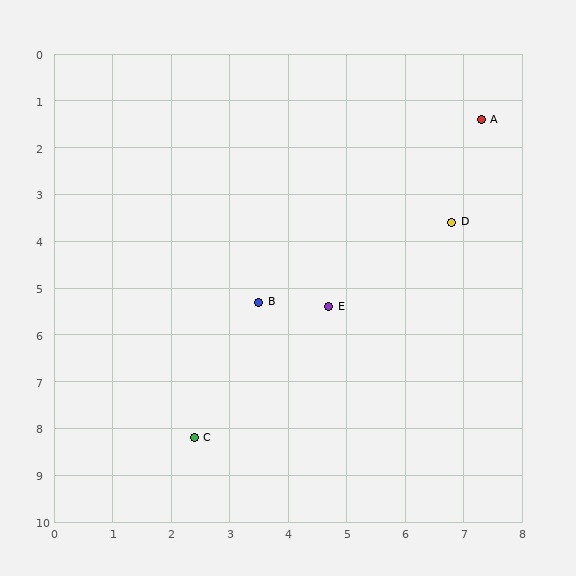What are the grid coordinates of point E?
Point E is at approximately (4.7, 5.4).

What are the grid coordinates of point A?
Point A is at approximately (7.3, 1.4).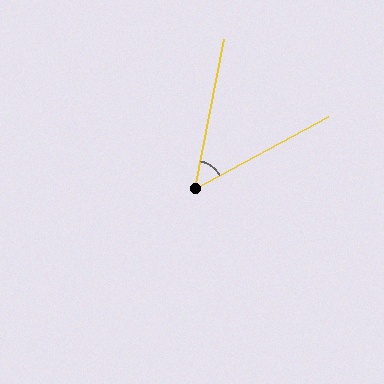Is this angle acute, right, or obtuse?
It is acute.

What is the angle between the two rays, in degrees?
Approximately 51 degrees.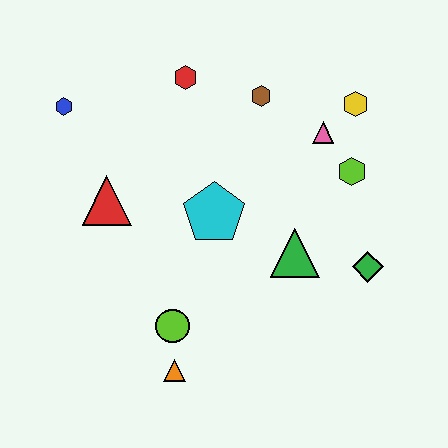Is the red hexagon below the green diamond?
No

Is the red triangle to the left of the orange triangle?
Yes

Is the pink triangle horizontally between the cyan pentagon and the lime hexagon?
Yes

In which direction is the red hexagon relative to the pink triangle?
The red hexagon is to the left of the pink triangle.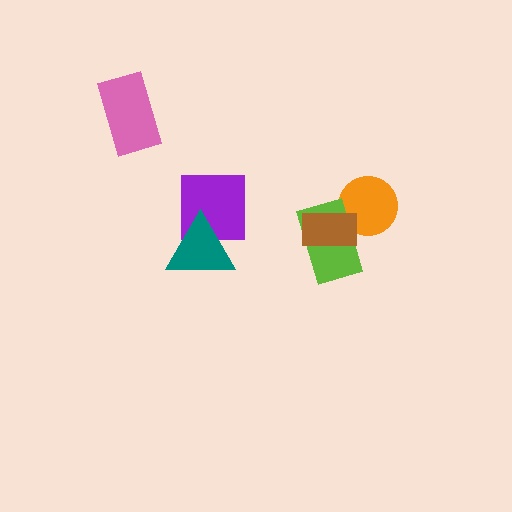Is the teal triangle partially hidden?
No, no other shape covers it.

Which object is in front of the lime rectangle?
The brown rectangle is in front of the lime rectangle.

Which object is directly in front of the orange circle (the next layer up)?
The lime rectangle is directly in front of the orange circle.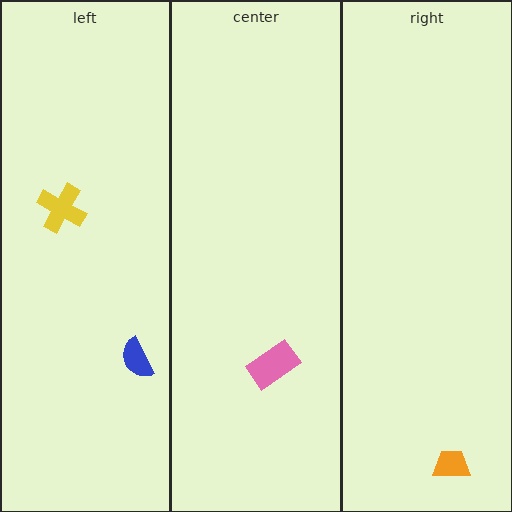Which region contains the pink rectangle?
The center region.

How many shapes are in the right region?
1.